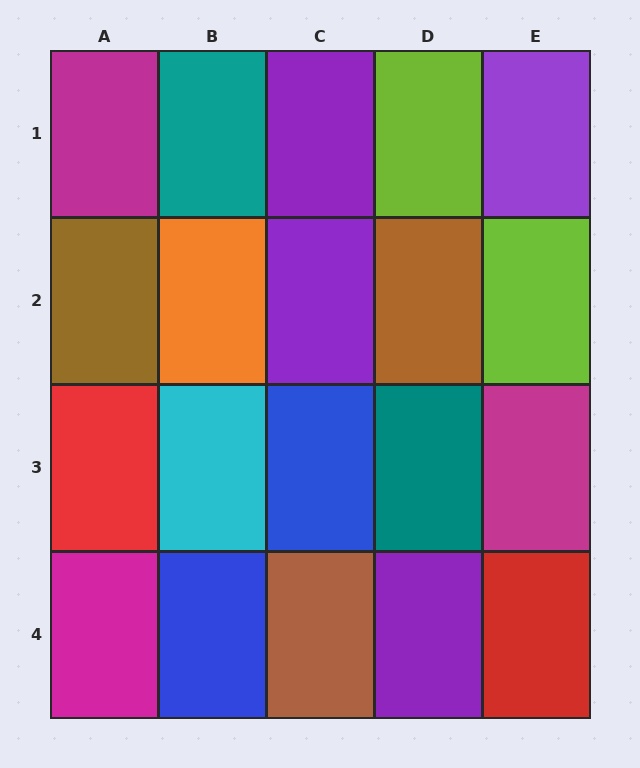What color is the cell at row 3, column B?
Cyan.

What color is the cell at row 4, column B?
Blue.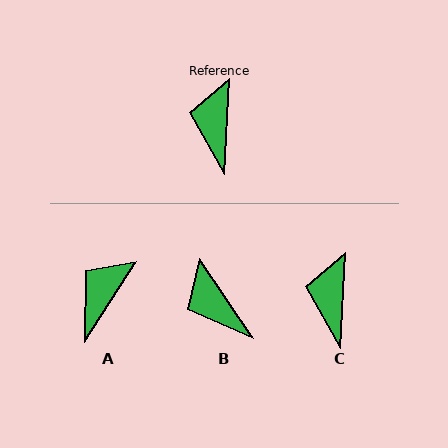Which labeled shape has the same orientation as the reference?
C.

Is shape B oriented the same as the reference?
No, it is off by about 37 degrees.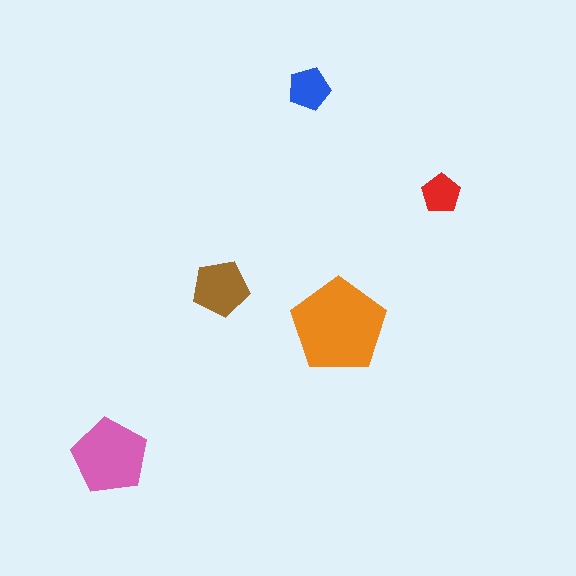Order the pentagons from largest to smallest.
the orange one, the pink one, the brown one, the blue one, the red one.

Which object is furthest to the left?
The pink pentagon is leftmost.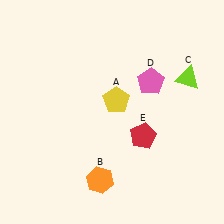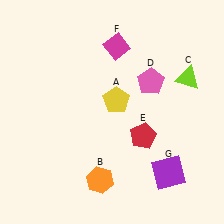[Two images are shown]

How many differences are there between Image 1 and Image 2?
There are 2 differences between the two images.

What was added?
A magenta diamond (F), a purple square (G) were added in Image 2.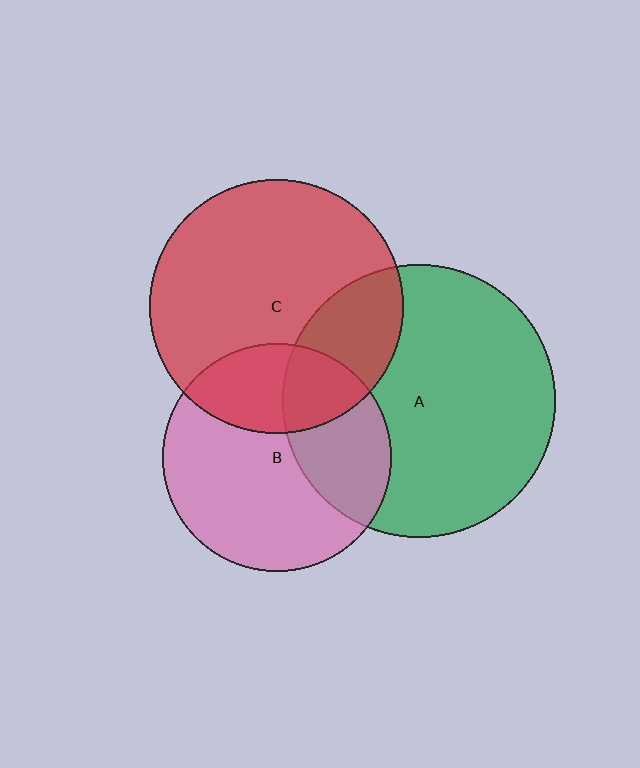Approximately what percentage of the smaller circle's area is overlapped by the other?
Approximately 25%.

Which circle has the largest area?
Circle A (green).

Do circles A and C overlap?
Yes.